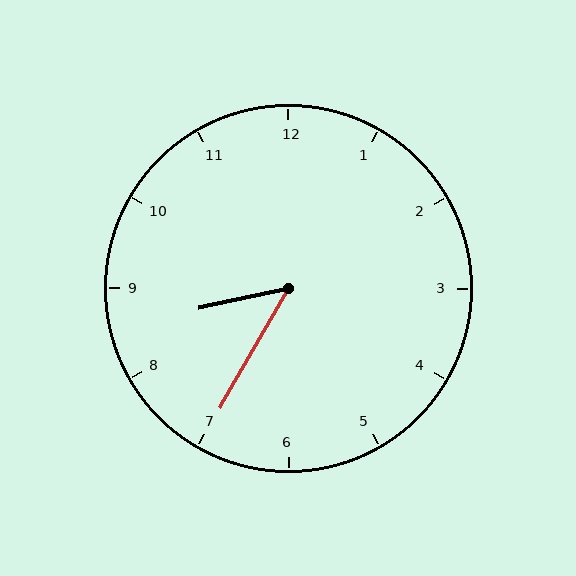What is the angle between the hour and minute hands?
Approximately 48 degrees.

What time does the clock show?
8:35.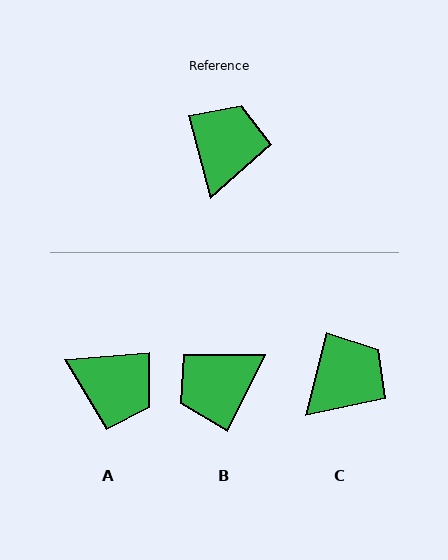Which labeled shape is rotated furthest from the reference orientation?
B, about 138 degrees away.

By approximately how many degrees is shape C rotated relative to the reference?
Approximately 29 degrees clockwise.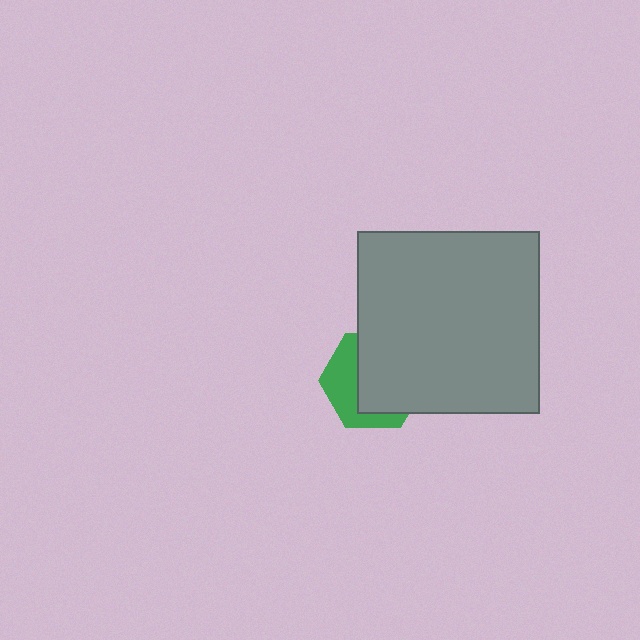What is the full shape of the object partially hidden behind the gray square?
The partially hidden object is a green hexagon.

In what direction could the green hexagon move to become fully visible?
The green hexagon could move toward the lower-left. That would shift it out from behind the gray square entirely.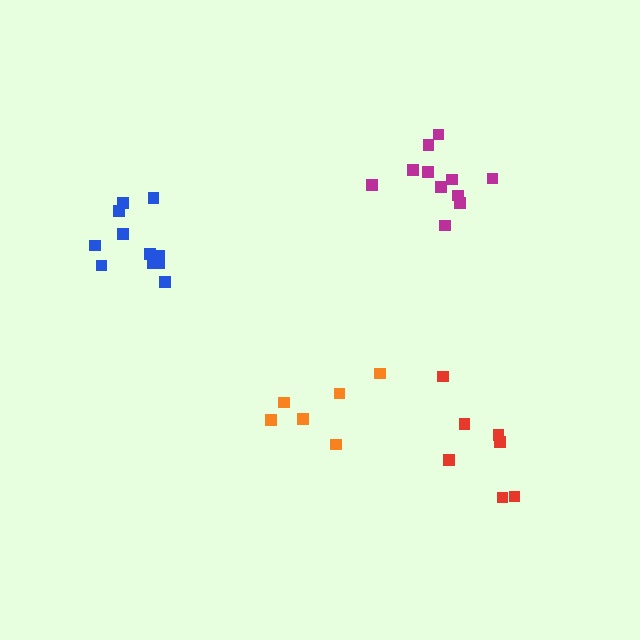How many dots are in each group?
Group 1: 11 dots, Group 2: 11 dots, Group 3: 6 dots, Group 4: 7 dots (35 total).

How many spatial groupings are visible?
There are 4 spatial groupings.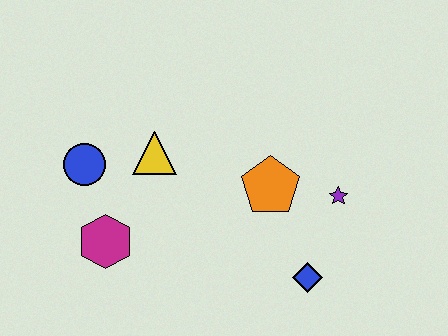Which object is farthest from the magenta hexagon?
The purple star is farthest from the magenta hexagon.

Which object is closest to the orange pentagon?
The purple star is closest to the orange pentagon.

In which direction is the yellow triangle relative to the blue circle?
The yellow triangle is to the right of the blue circle.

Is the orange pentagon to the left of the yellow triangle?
No